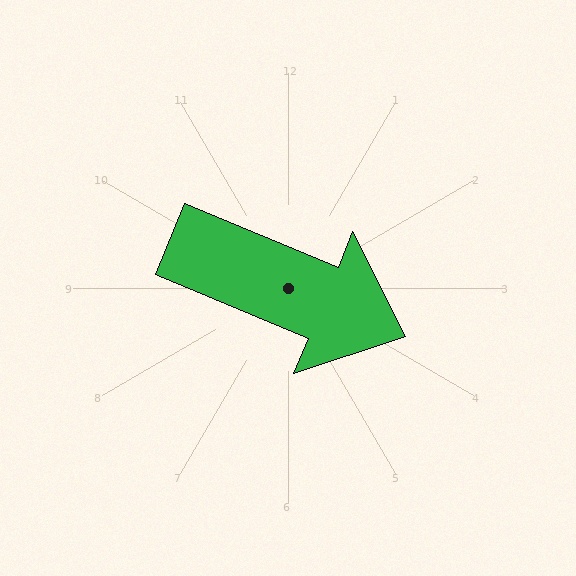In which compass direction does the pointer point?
Southeast.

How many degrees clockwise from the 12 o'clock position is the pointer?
Approximately 113 degrees.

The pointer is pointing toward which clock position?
Roughly 4 o'clock.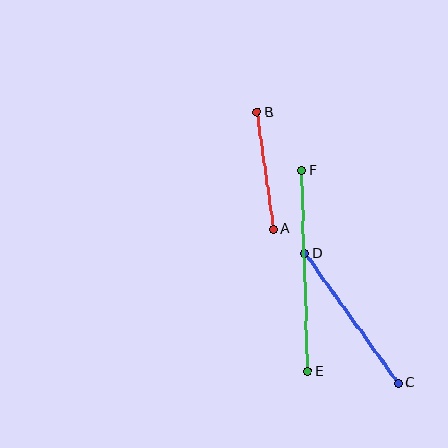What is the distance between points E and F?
The distance is approximately 201 pixels.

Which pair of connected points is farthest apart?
Points E and F are farthest apart.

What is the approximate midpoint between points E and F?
The midpoint is at approximately (305, 271) pixels.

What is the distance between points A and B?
The distance is approximately 118 pixels.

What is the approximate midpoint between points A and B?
The midpoint is at approximately (265, 171) pixels.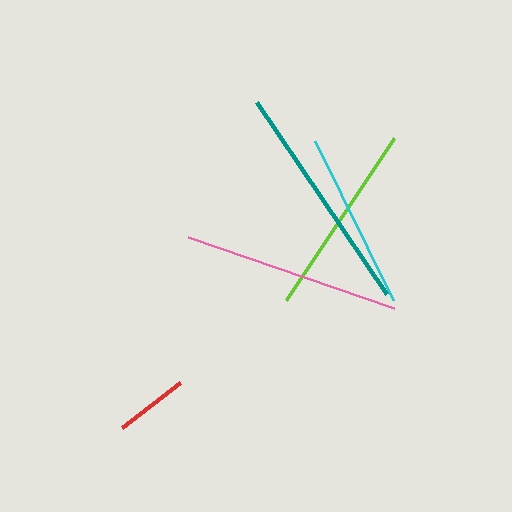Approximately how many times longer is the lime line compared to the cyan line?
The lime line is approximately 1.1 times the length of the cyan line.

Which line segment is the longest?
The teal line is the longest at approximately 232 pixels.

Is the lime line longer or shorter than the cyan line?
The lime line is longer than the cyan line.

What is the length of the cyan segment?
The cyan segment is approximately 177 pixels long.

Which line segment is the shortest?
The red line is the shortest at approximately 74 pixels.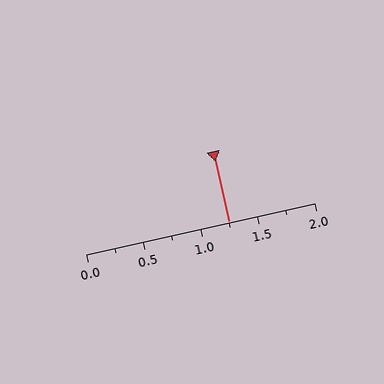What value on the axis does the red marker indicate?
The marker indicates approximately 1.25.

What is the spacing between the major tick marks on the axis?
The major ticks are spaced 0.5 apart.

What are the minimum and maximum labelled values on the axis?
The axis runs from 0.0 to 2.0.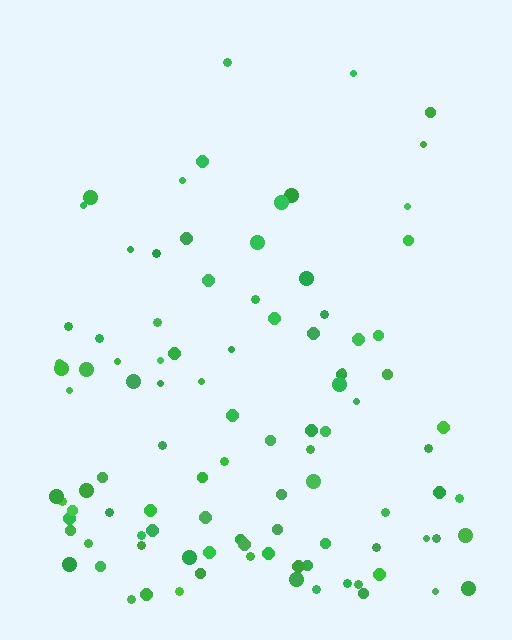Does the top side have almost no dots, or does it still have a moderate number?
Still a moderate number, just noticeably fewer than the bottom.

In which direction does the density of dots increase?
From top to bottom, with the bottom side densest.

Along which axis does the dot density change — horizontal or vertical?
Vertical.